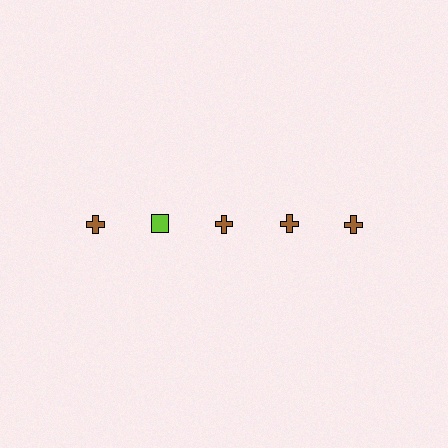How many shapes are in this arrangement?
There are 5 shapes arranged in a grid pattern.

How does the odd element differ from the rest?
It differs in both color (lime instead of brown) and shape (square instead of cross).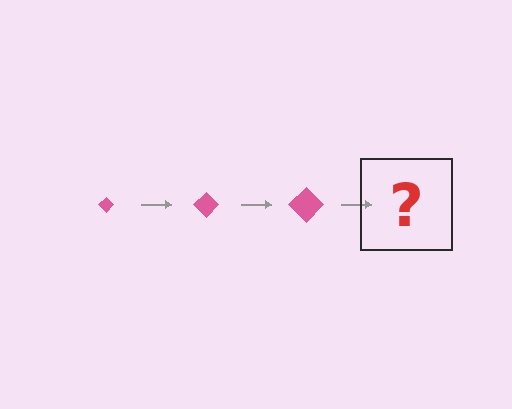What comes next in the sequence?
The next element should be a pink diamond, larger than the previous one.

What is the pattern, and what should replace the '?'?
The pattern is that the diamond gets progressively larger each step. The '?' should be a pink diamond, larger than the previous one.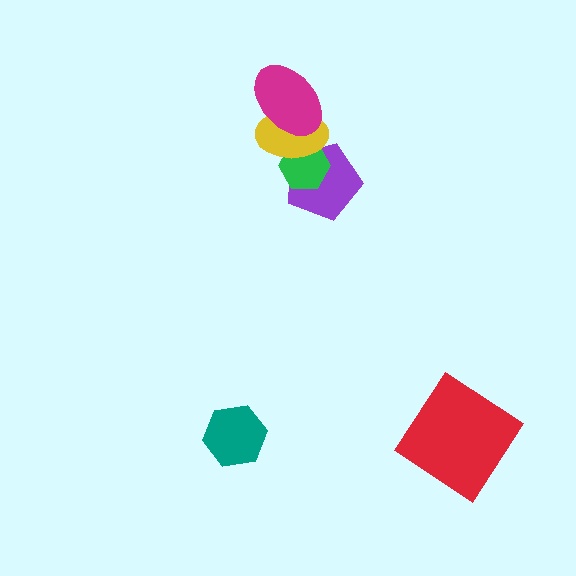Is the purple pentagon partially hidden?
Yes, it is partially covered by another shape.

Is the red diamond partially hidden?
No, no other shape covers it.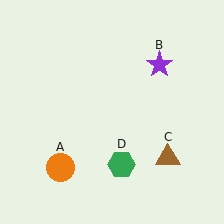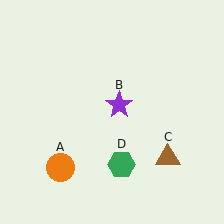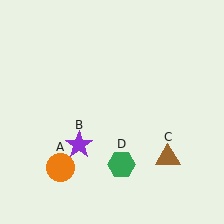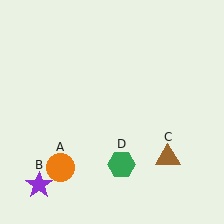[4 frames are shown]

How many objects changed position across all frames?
1 object changed position: purple star (object B).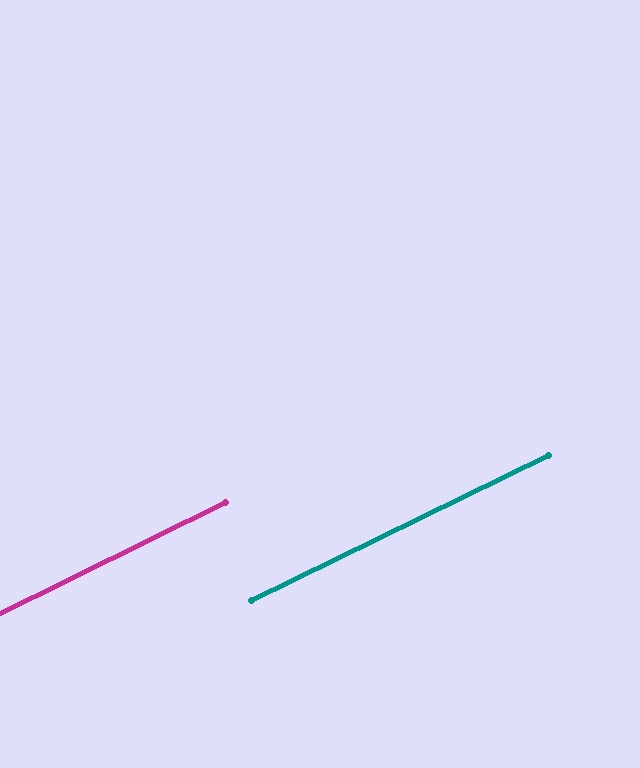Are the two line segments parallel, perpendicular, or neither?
Parallel — their directions differ by only 0.1°.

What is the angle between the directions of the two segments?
Approximately 0 degrees.